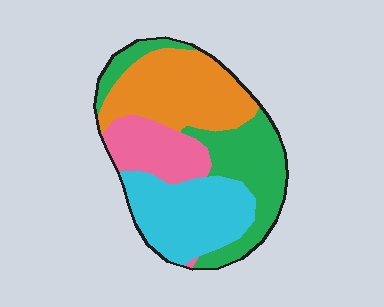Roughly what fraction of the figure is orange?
Orange takes up about one quarter (1/4) of the figure.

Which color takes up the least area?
Pink, at roughly 15%.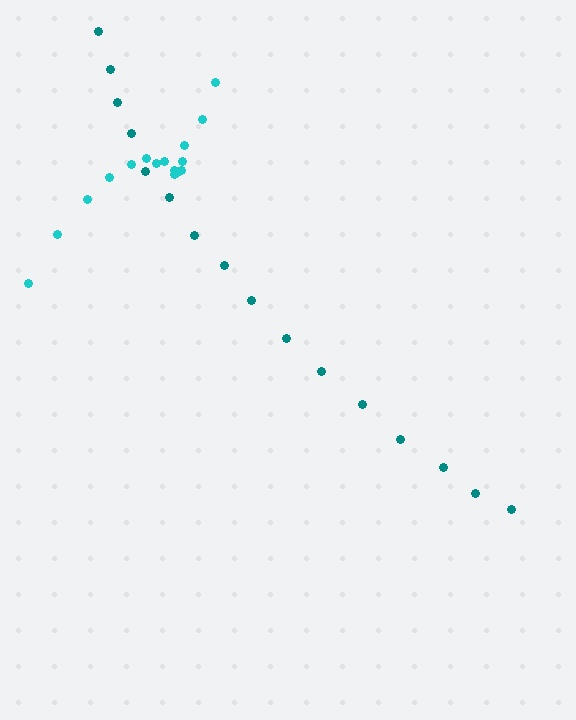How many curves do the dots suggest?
There are 2 distinct paths.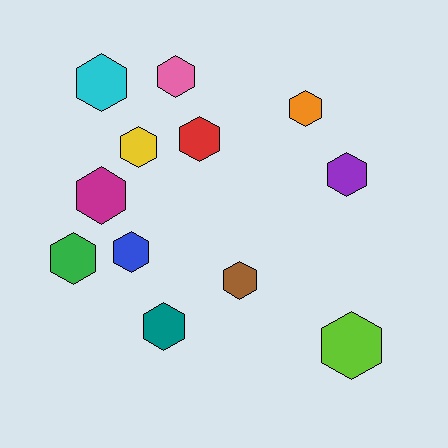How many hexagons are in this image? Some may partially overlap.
There are 12 hexagons.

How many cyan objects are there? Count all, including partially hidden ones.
There is 1 cyan object.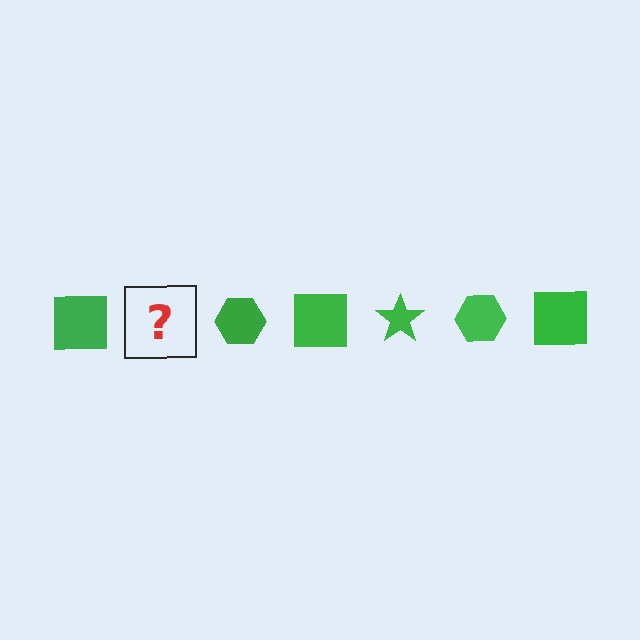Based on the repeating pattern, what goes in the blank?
The blank should be a green star.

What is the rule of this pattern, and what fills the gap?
The rule is that the pattern cycles through square, star, hexagon shapes in green. The gap should be filled with a green star.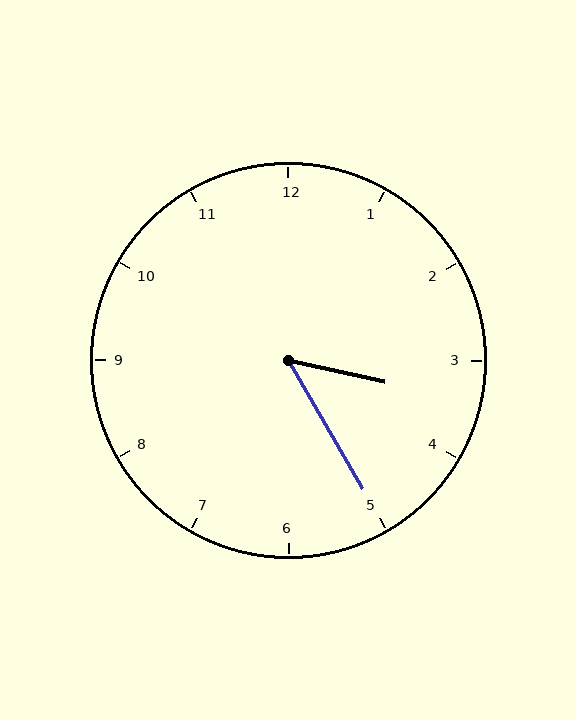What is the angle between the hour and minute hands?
Approximately 48 degrees.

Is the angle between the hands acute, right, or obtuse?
It is acute.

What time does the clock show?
3:25.